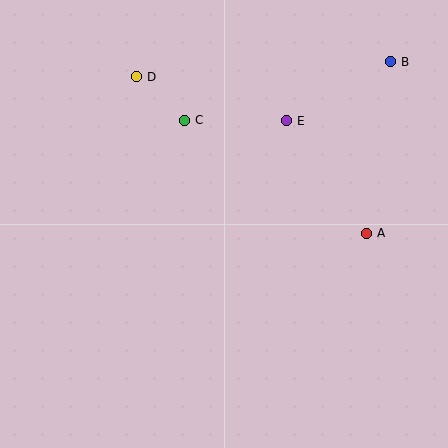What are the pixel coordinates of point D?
Point D is at (136, 77).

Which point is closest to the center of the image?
Point C at (184, 120) is closest to the center.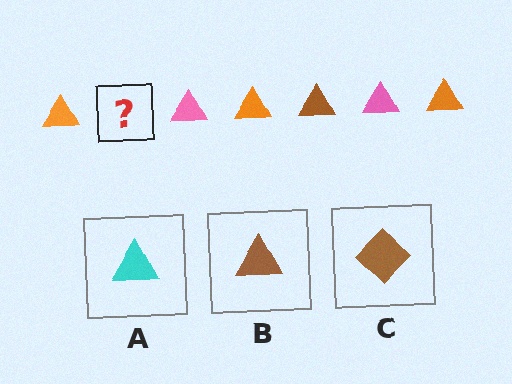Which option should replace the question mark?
Option B.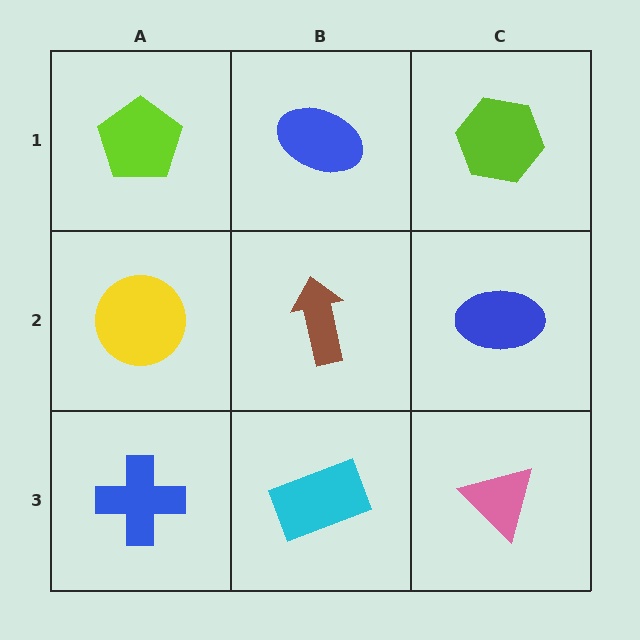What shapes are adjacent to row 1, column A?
A yellow circle (row 2, column A), a blue ellipse (row 1, column B).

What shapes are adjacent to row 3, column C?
A blue ellipse (row 2, column C), a cyan rectangle (row 3, column B).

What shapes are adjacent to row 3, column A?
A yellow circle (row 2, column A), a cyan rectangle (row 3, column B).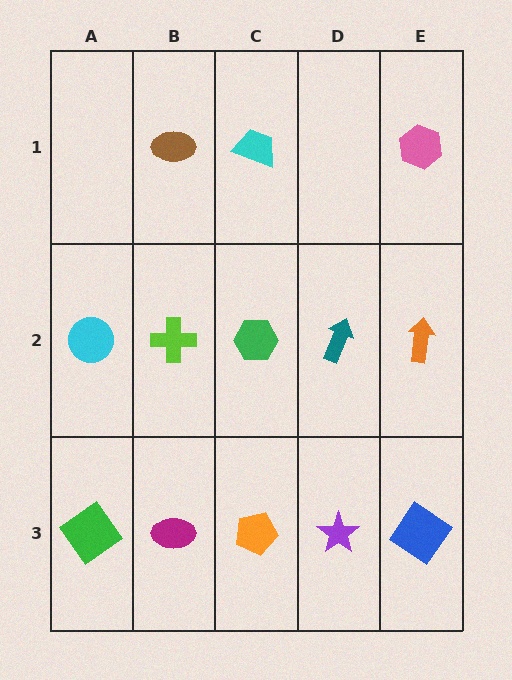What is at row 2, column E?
An orange arrow.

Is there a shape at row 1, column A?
No, that cell is empty.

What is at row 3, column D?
A purple star.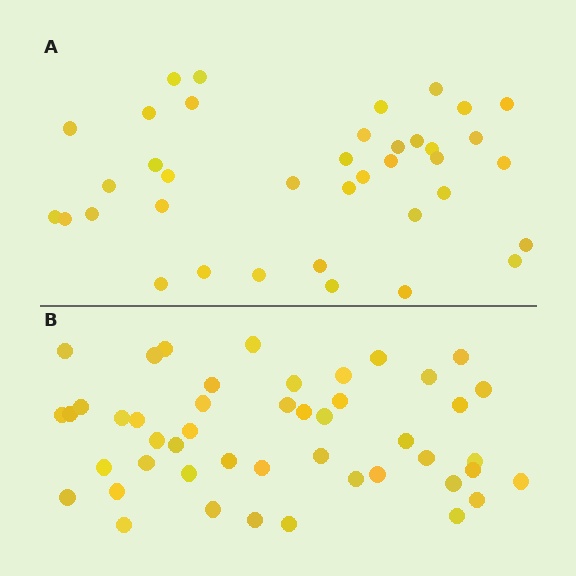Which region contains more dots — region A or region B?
Region B (the bottom region) has more dots.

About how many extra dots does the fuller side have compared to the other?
Region B has roughly 8 or so more dots than region A.